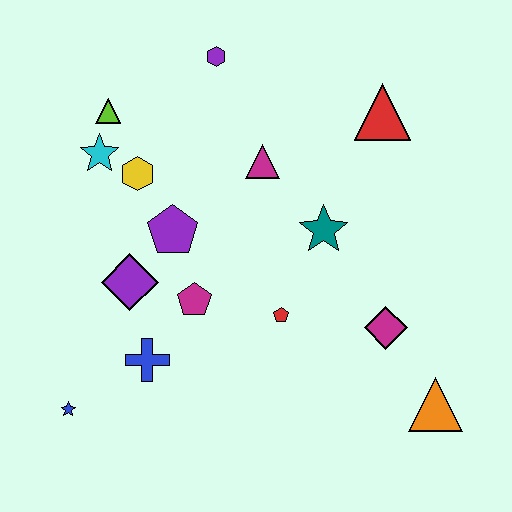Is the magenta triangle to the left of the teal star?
Yes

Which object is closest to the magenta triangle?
The teal star is closest to the magenta triangle.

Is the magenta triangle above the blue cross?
Yes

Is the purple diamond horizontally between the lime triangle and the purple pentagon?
Yes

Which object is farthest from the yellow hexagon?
The orange triangle is farthest from the yellow hexagon.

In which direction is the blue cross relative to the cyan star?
The blue cross is below the cyan star.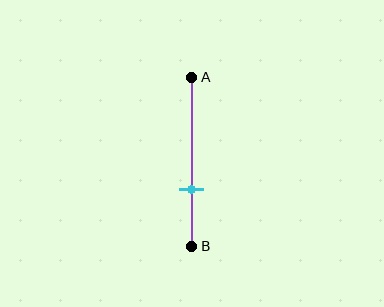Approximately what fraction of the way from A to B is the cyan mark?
The cyan mark is approximately 65% of the way from A to B.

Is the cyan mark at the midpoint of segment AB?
No, the mark is at about 65% from A, not at the 50% midpoint.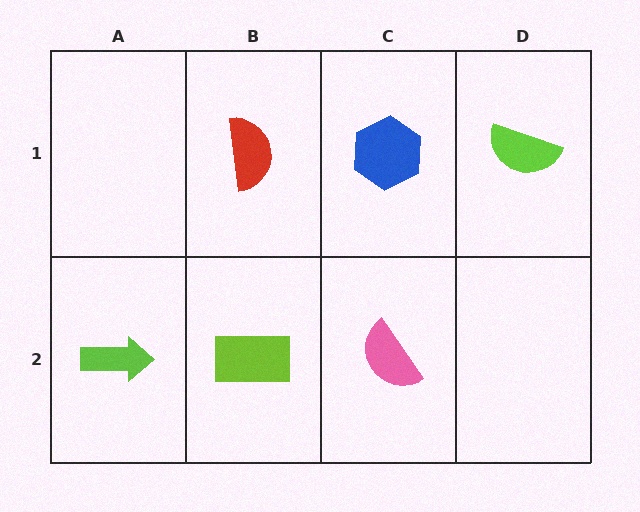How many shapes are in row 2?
3 shapes.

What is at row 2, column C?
A pink semicircle.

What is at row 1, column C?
A blue hexagon.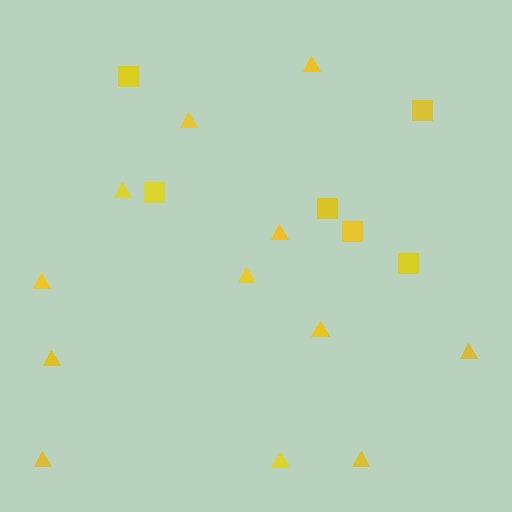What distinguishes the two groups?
There are 2 groups: one group of triangles (12) and one group of squares (6).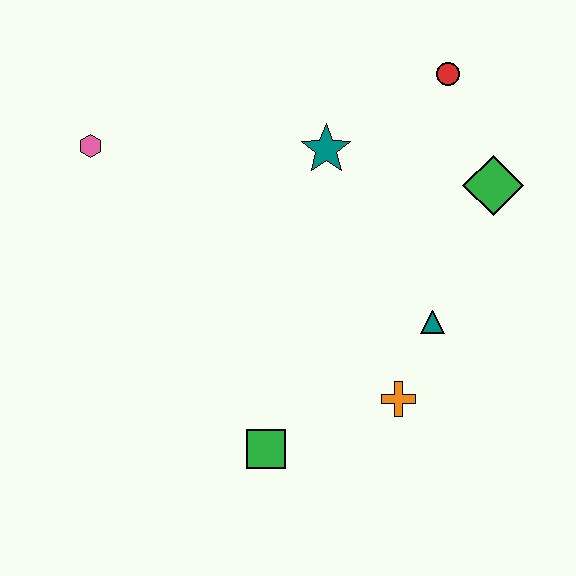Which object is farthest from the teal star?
The green square is farthest from the teal star.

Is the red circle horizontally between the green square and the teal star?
No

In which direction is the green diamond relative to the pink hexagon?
The green diamond is to the right of the pink hexagon.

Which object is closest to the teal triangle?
The orange cross is closest to the teal triangle.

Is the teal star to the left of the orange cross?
Yes